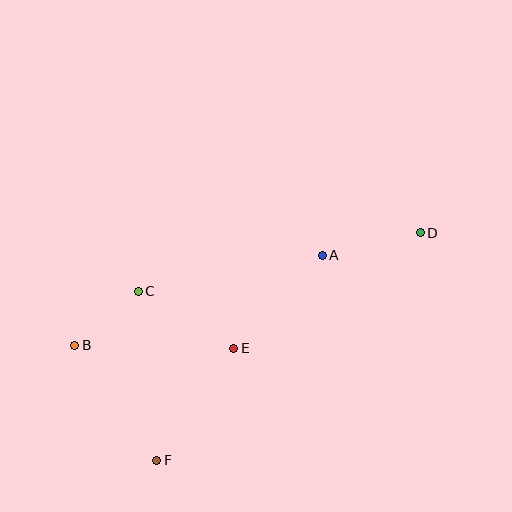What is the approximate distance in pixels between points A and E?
The distance between A and E is approximately 128 pixels.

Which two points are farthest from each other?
Points B and D are farthest from each other.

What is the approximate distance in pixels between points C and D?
The distance between C and D is approximately 288 pixels.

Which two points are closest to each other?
Points B and C are closest to each other.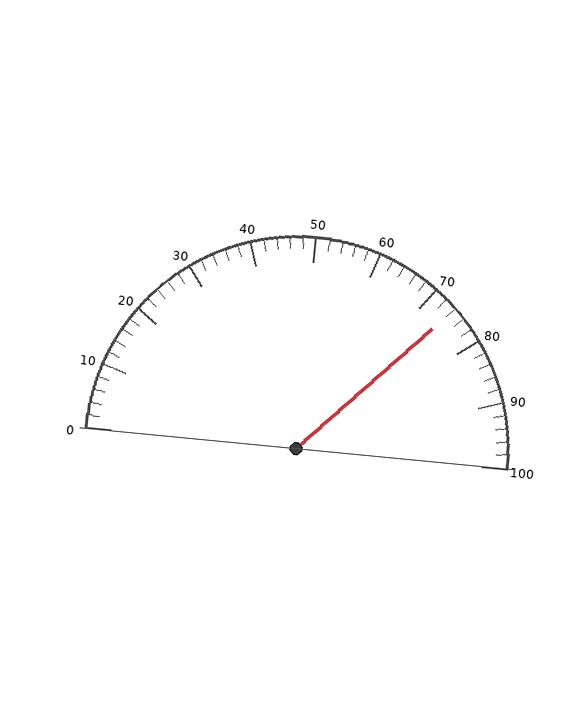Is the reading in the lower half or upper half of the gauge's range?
The reading is in the upper half of the range (0 to 100).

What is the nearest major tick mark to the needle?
The nearest major tick mark is 70.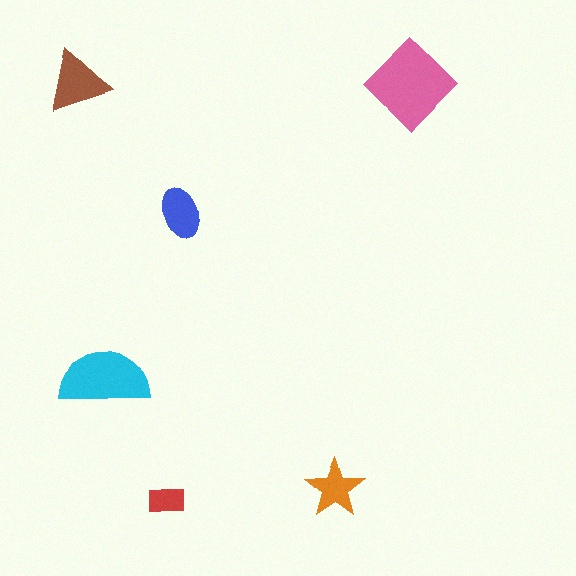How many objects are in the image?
There are 6 objects in the image.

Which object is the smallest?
The red rectangle.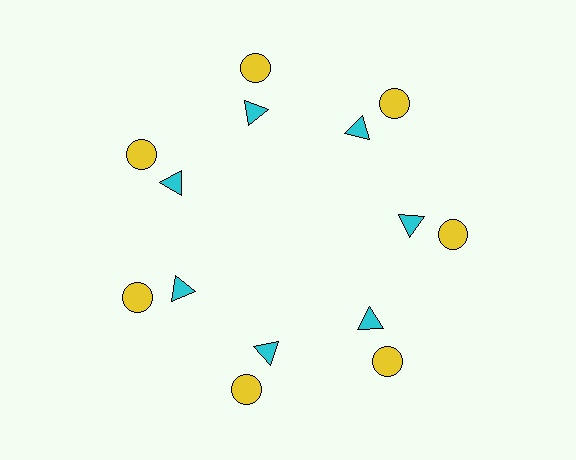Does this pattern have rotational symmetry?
Yes, this pattern has 7-fold rotational symmetry. It looks the same after rotating 51 degrees around the center.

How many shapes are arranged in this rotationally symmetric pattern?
There are 14 shapes, arranged in 7 groups of 2.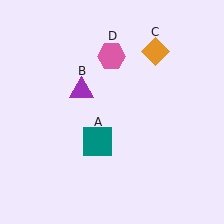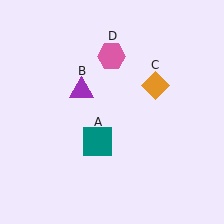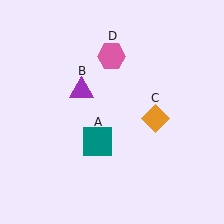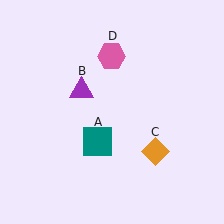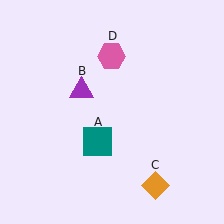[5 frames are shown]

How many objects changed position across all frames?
1 object changed position: orange diamond (object C).